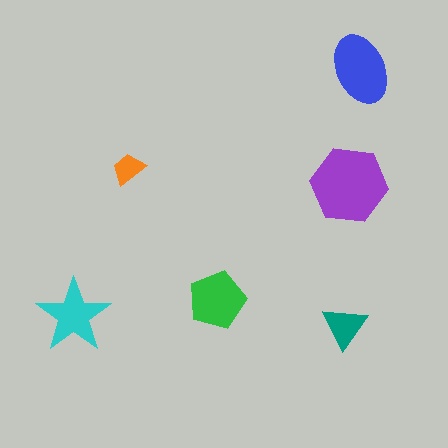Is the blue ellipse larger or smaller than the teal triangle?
Larger.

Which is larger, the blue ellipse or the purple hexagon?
The purple hexagon.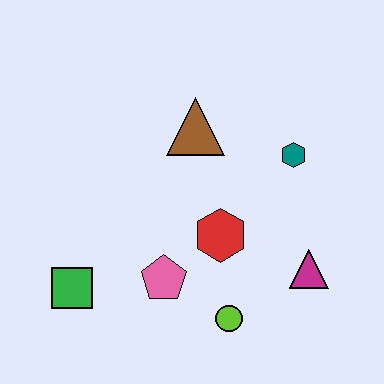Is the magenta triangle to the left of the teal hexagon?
No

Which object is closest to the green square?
The pink pentagon is closest to the green square.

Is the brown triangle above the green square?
Yes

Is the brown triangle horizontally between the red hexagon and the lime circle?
No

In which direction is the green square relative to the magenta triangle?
The green square is to the left of the magenta triangle.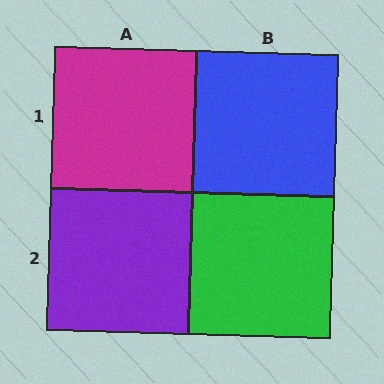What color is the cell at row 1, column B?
Blue.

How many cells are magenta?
1 cell is magenta.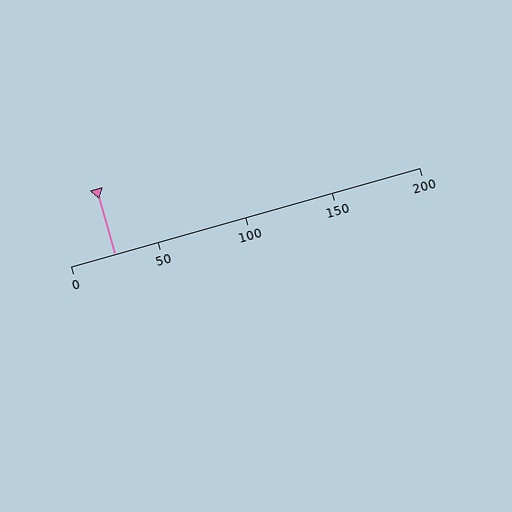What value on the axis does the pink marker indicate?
The marker indicates approximately 25.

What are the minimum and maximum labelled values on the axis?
The axis runs from 0 to 200.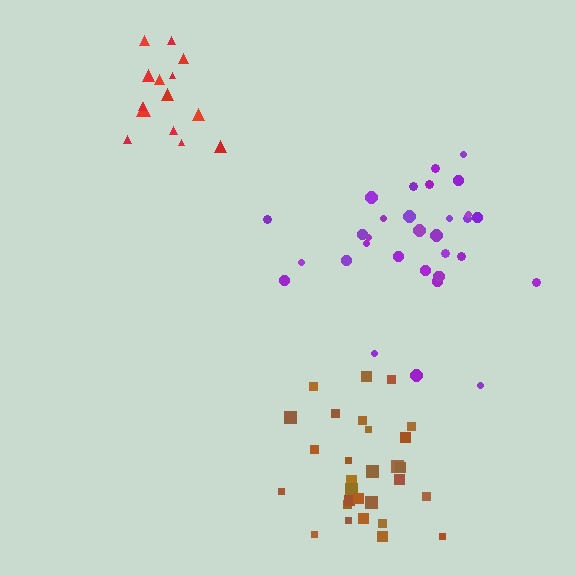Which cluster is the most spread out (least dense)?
Red.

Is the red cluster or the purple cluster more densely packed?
Purple.